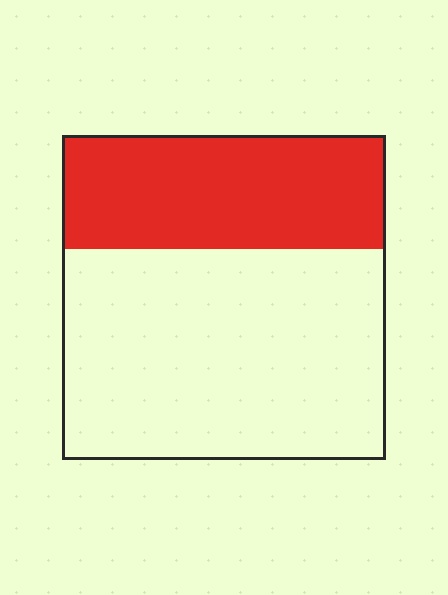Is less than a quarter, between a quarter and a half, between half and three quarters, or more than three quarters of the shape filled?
Between a quarter and a half.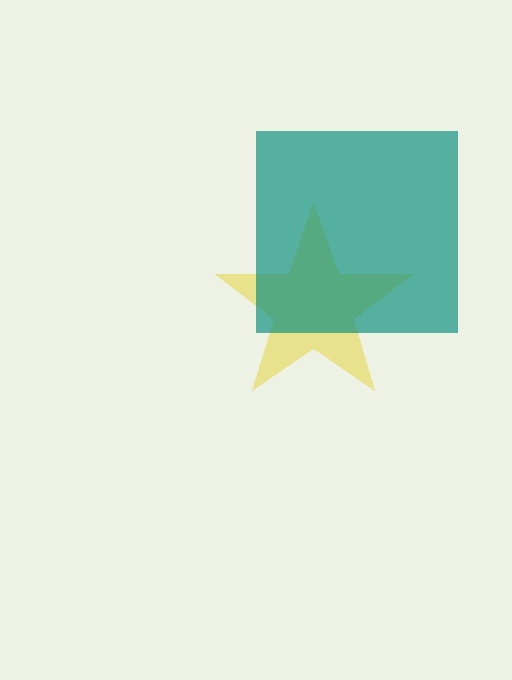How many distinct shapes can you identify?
There are 2 distinct shapes: a yellow star, a teal square.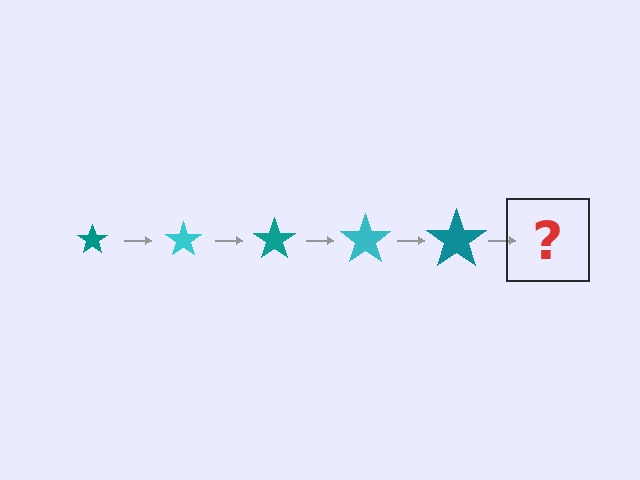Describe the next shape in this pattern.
It should be a cyan star, larger than the previous one.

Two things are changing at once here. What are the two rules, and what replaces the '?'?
The two rules are that the star grows larger each step and the color cycles through teal and cyan. The '?' should be a cyan star, larger than the previous one.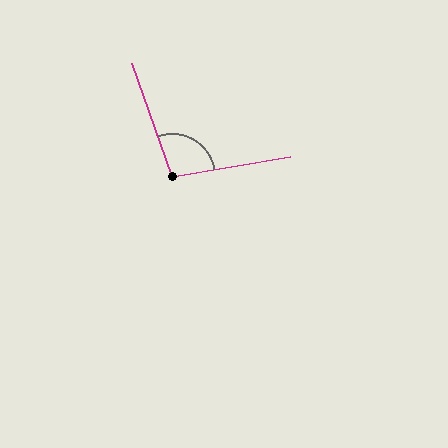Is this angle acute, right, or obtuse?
It is obtuse.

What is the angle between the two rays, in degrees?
Approximately 99 degrees.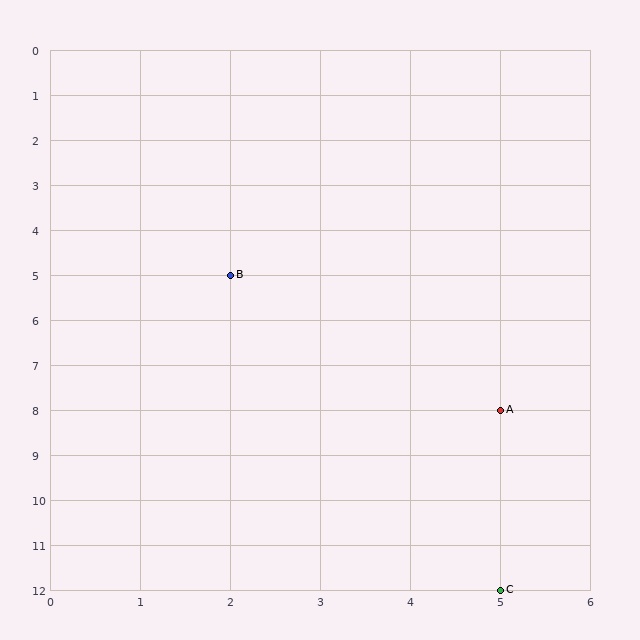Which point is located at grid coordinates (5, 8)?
Point A is at (5, 8).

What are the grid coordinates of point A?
Point A is at grid coordinates (5, 8).